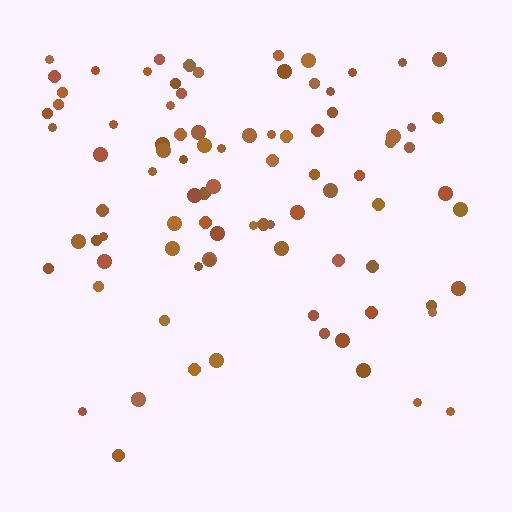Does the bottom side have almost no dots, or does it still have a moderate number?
Still a moderate number, just noticeably fewer than the top.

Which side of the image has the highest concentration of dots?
The top.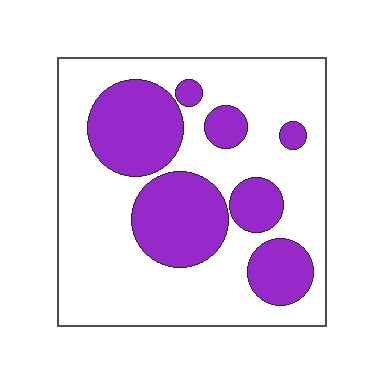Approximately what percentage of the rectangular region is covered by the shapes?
Approximately 30%.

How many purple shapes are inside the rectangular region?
7.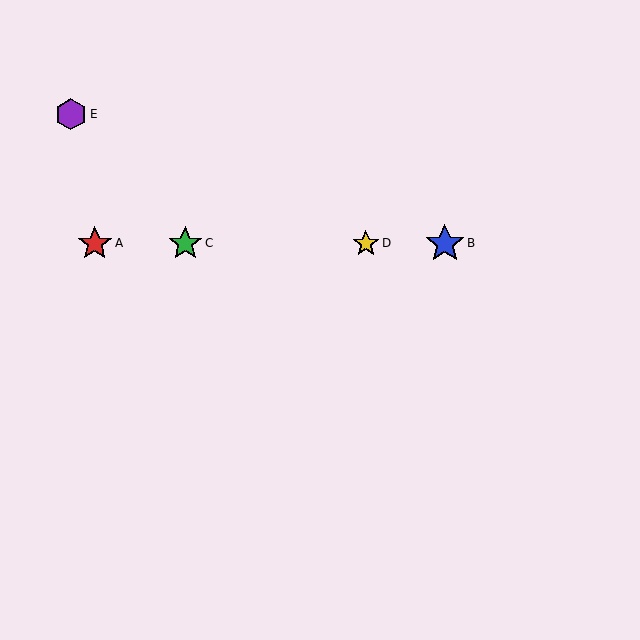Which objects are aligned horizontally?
Objects A, B, C, D are aligned horizontally.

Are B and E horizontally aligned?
No, B is at y≈244 and E is at y≈114.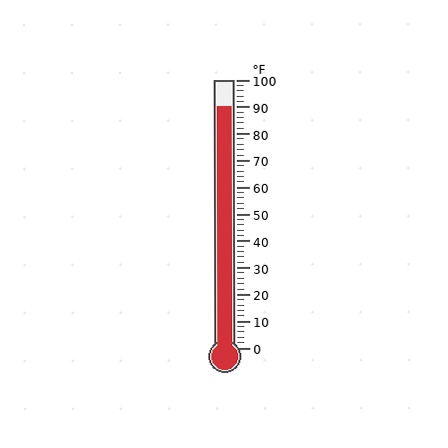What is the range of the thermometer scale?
The thermometer scale ranges from 0°F to 100°F.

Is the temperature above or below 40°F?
The temperature is above 40°F.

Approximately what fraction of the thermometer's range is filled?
The thermometer is filled to approximately 90% of its range.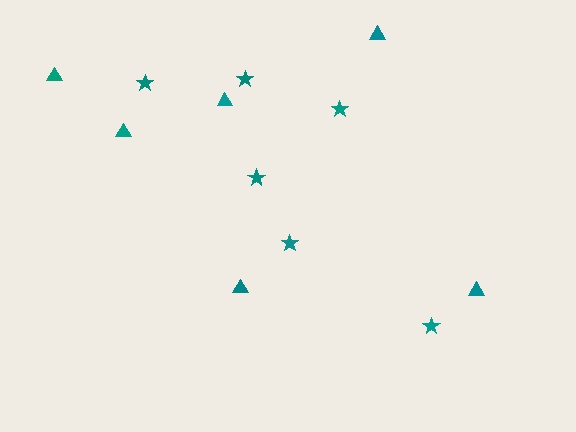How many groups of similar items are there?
There are 2 groups: one group of stars (6) and one group of triangles (6).